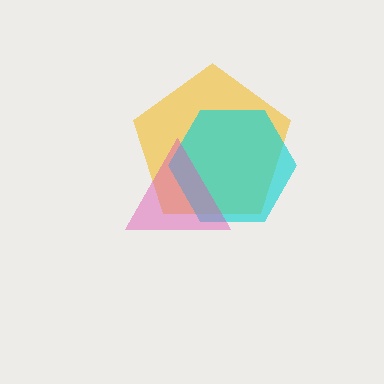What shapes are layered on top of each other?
The layered shapes are: a yellow pentagon, a cyan hexagon, a pink triangle.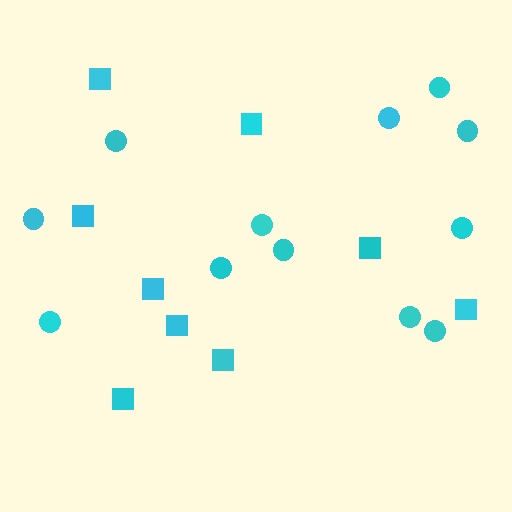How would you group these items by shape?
There are 2 groups: one group of squares (9) and one group of circles (12).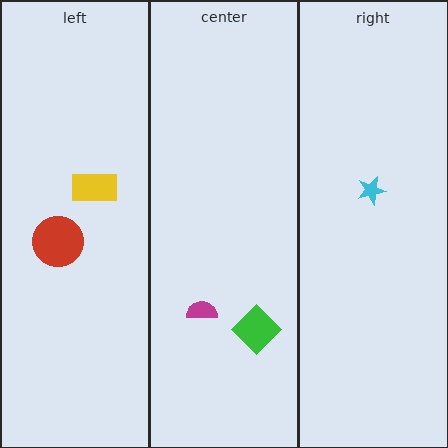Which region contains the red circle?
The left region.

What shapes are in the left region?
The red circle, the yellow rectangle.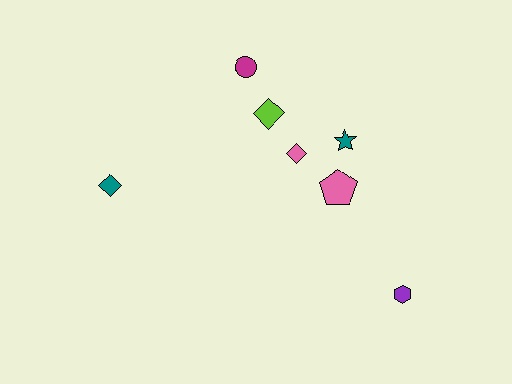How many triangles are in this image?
There are no triangles.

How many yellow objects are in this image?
There are no yellow objects.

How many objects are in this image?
There are 7 objects.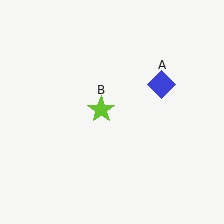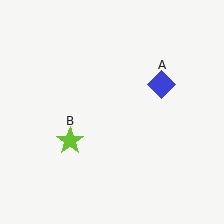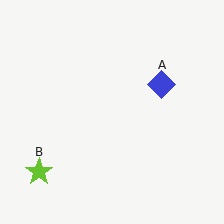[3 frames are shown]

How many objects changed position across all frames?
1 object changed position: lime star (object B).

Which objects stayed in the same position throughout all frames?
Blue diamond (object A) remained stationary.